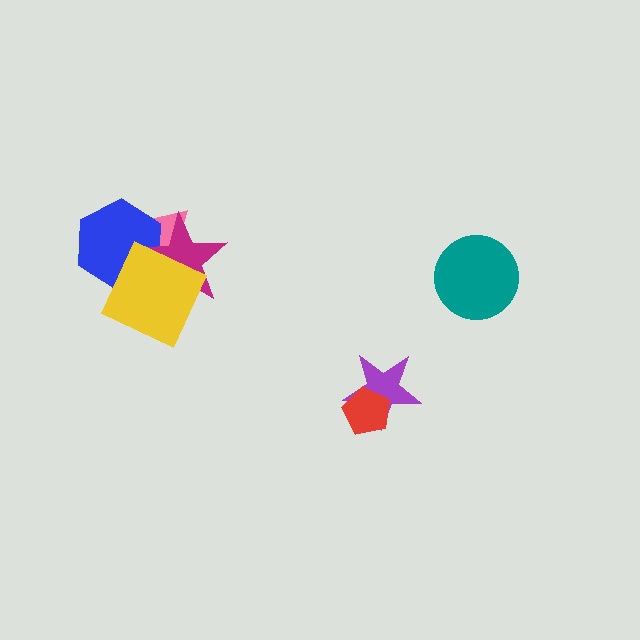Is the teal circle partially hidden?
No, no other shape covers it.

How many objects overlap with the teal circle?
0 objects overlap with the teal circle.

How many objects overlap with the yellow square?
3 objects overlap with the yellow square.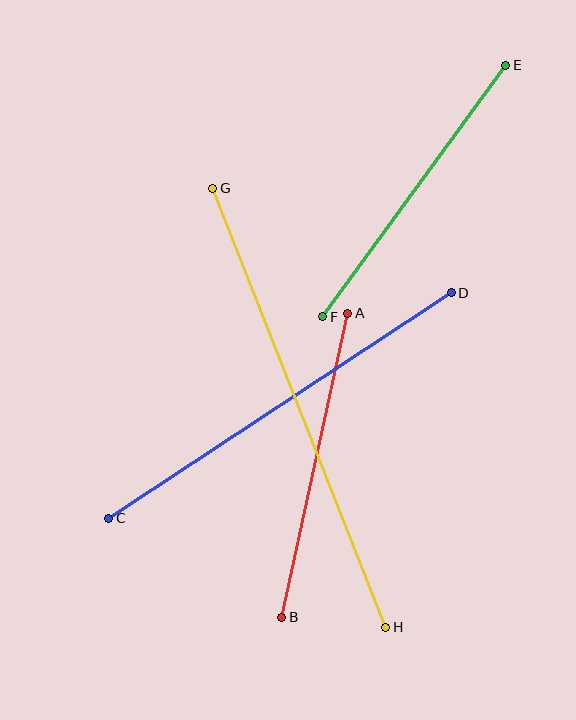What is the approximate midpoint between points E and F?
The midpoint is at approximately (414, 191) pixels.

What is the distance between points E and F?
The distance is approximately 311 pixels.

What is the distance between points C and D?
The distance is approximately 410 pixels.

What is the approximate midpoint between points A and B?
The midpoint is at approximately (315, 465) pixels.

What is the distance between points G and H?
The distance is approximately 472 pixels.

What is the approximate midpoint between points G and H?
The midpoint is at approximately (299, 408) pixels.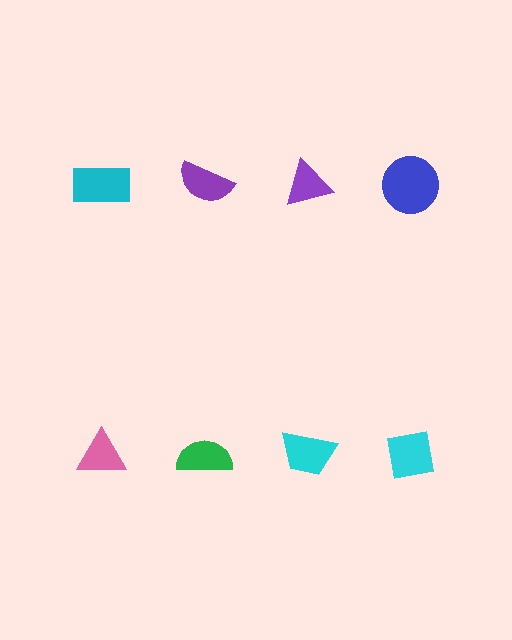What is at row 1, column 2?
A purple semicircle.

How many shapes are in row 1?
4 shapes.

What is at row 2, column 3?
A cyan trapezoid.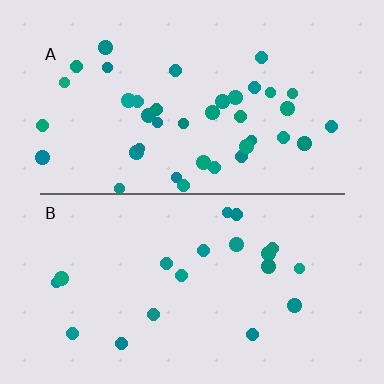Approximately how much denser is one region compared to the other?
Approximately 2.0× — region A over region B.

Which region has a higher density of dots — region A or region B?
A (the top).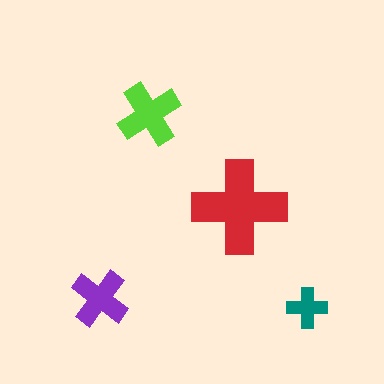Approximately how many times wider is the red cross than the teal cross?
About 2.5 times wider.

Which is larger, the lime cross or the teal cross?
The lime one.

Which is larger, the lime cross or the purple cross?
The lime one.